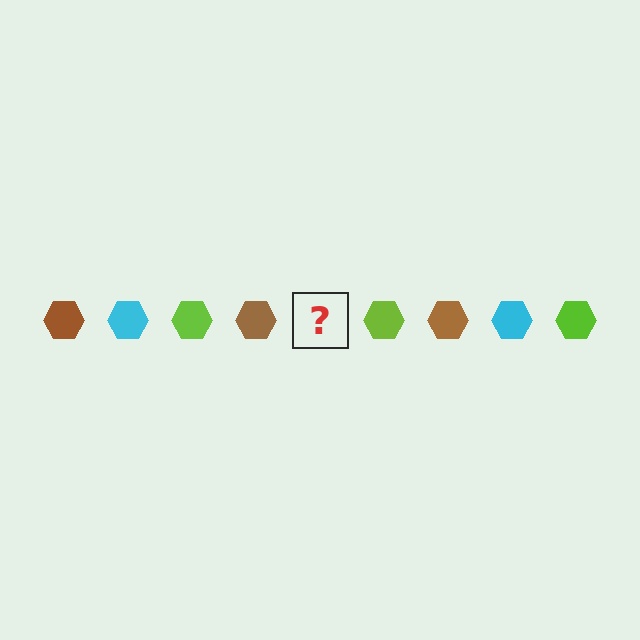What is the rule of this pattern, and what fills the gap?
The rule is that the pattern cycles through brown, cyan, lime hexagons. The gap should be filled with a cyan hexagon.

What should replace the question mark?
The question mark should be replaced with a cyan hexagon.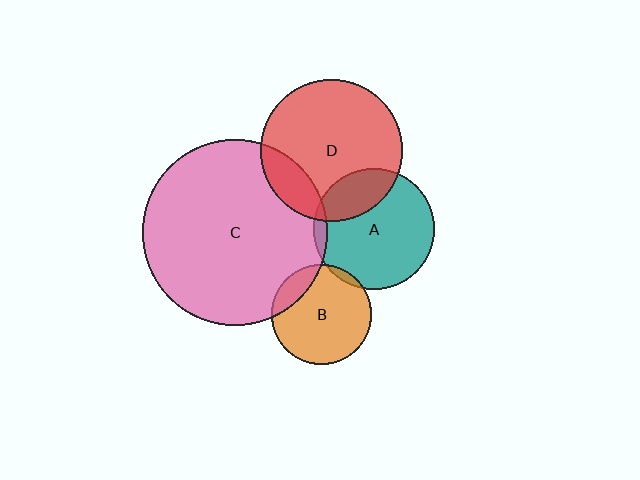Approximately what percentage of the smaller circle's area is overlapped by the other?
Approximately 25%.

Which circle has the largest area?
Circle C (pink).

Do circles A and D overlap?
Yes.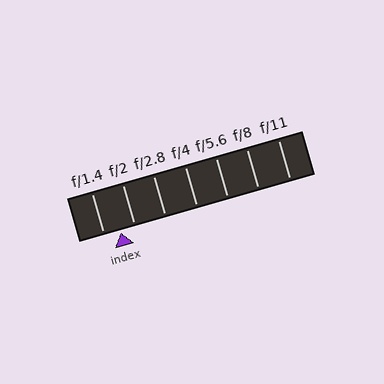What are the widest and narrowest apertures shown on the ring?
The widest aperture shown is f/1.4 and the narrowest is f/11.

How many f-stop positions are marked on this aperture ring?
There are 7 f-stop positions marked.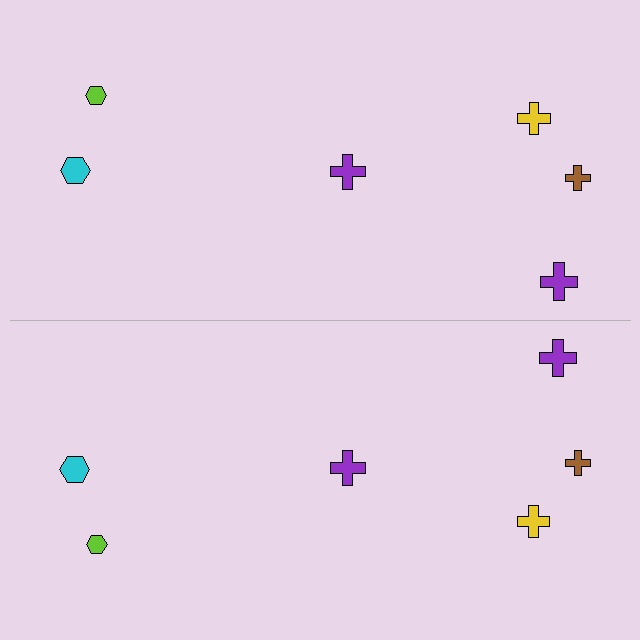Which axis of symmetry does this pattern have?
The pattern has a horizontal axis of symmetry running through the center of the image.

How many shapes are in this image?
There are 12 shapes in this image.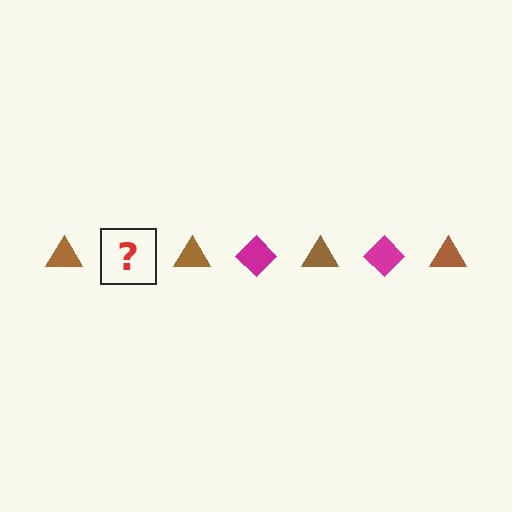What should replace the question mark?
The question mark should be replaced with a magenta diamond.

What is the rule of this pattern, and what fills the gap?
The rule is that the pattern alternates between brown triangle and magenta diamond. The gap should be filled with a magenta diamond.